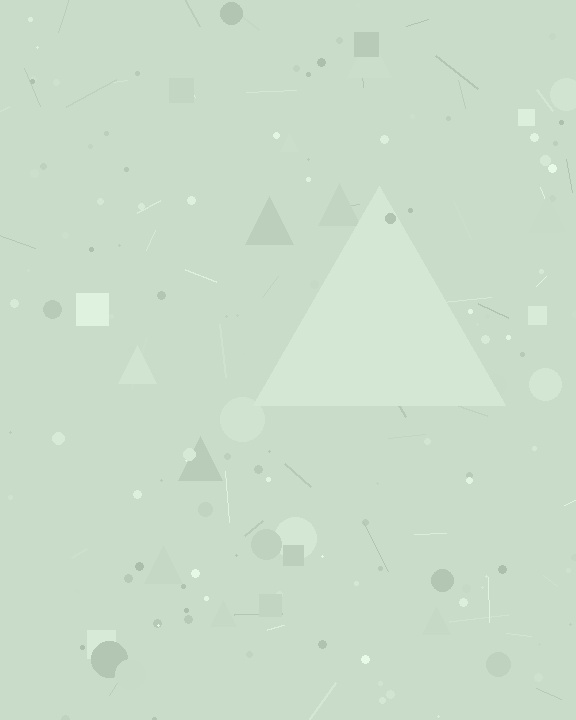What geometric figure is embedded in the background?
A triangle is embedded in the background.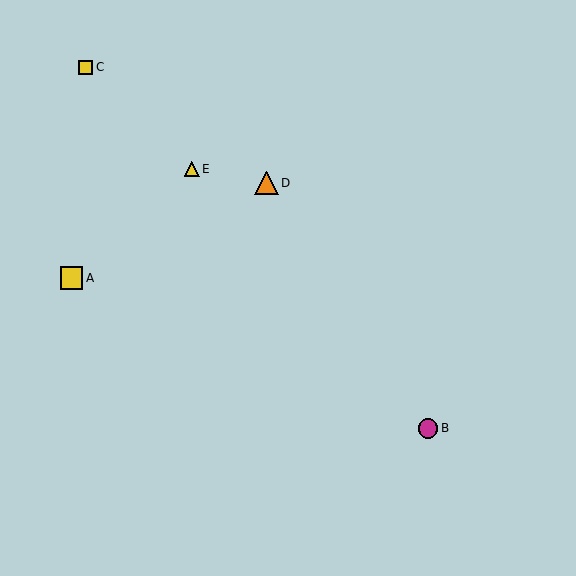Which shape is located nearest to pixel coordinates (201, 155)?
The yellow triangle (labeled E) at (192, 169) is nearest to that location.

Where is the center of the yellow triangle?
The center of the yellow triangle is at (192, 169).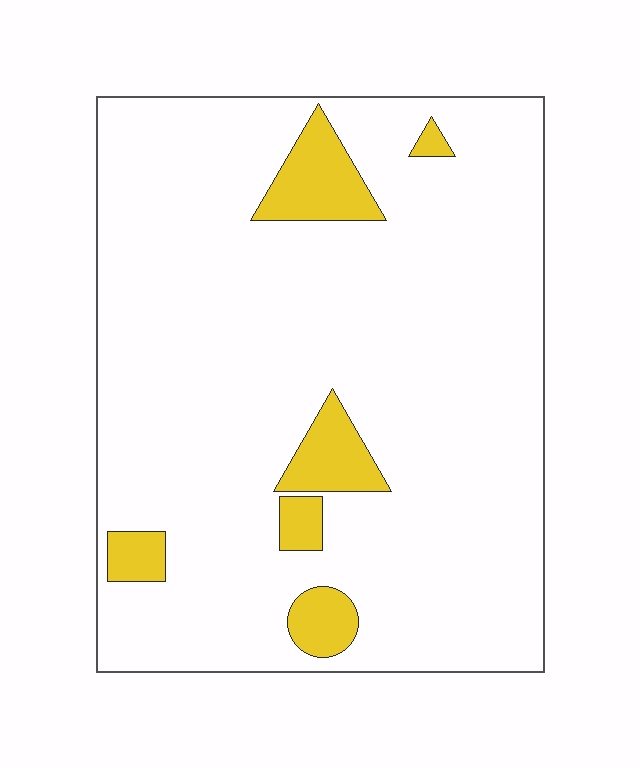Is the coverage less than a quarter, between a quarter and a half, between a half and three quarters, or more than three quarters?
Less than a quarter.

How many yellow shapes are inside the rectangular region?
6.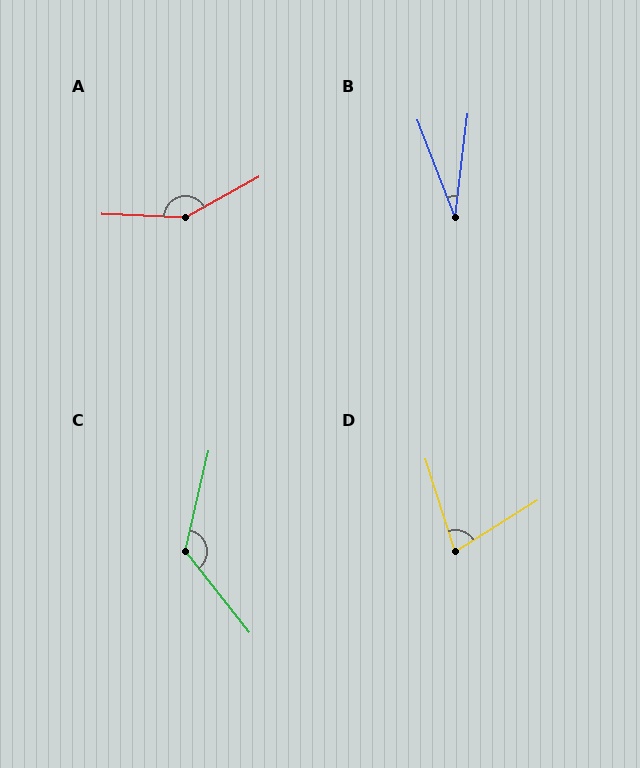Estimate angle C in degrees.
Approximately 129 degrees.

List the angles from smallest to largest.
B (28°), D (76°), C (129°), A (149°).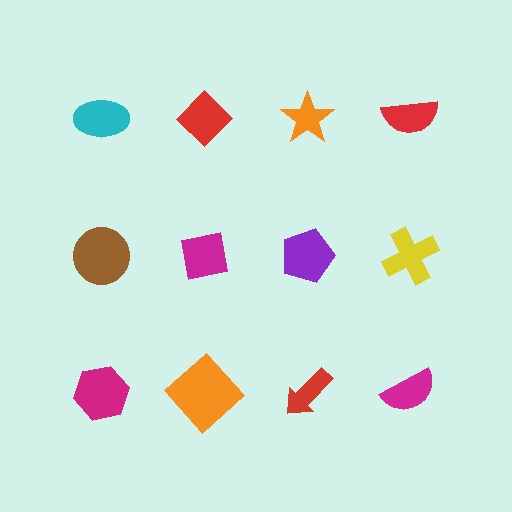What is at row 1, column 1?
A cyan ellipse.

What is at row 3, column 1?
A magenta hexagon.